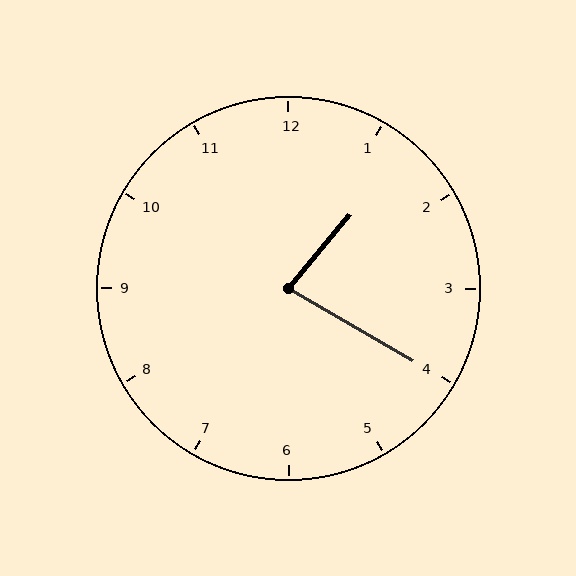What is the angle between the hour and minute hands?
Approximately 80 degrees.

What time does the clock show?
1:20.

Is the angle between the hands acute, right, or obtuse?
It is acute.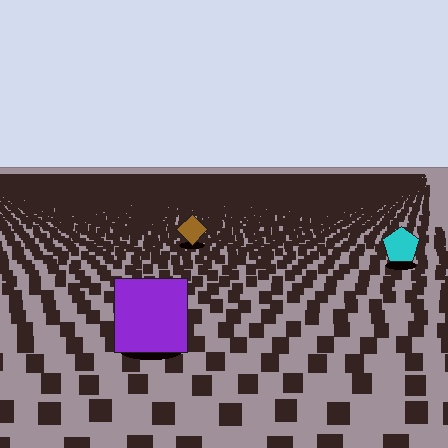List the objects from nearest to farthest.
From nearest to farthest: the purple square, the cyan pentagon, the brown diamond.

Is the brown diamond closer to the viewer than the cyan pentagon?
No. The cyan pentagon is closer — you can tell from the texture gradient: the ground texture is coarser near it.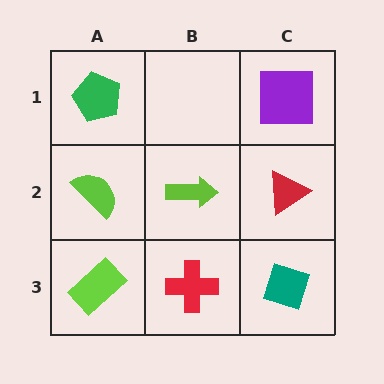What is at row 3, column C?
A teal diamond.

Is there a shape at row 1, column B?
No, that cell is empty.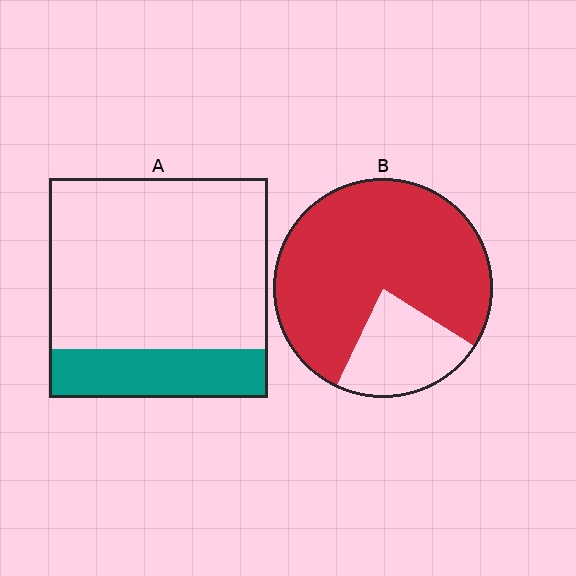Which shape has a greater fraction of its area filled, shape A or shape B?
Shape B.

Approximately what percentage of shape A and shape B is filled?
A is approximately 20% and B is approximately 75%.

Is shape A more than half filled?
No.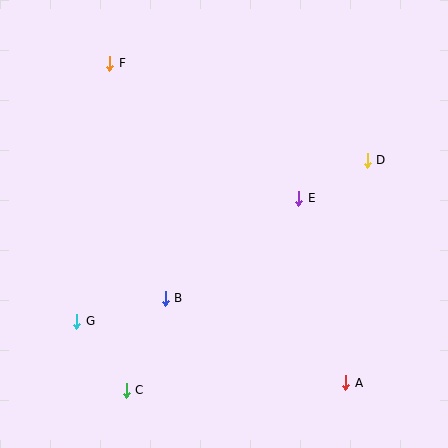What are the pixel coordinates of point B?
Point B is at (165, 298).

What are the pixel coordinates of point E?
Point E is at (299, 198).